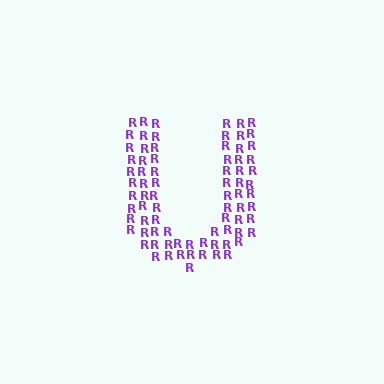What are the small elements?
The small elements are letter R's.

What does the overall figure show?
The overall figure shows the letter U.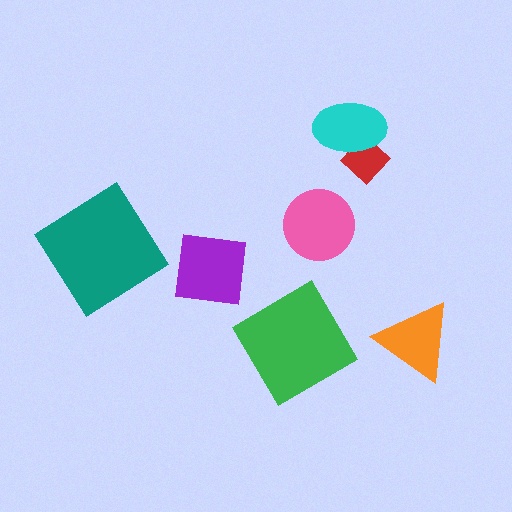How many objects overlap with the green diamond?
0 objects overlap with the green diamond.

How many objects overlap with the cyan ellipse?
1 object overlaps with the cyan ellipse.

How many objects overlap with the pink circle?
0 objects overlap with the pink circle.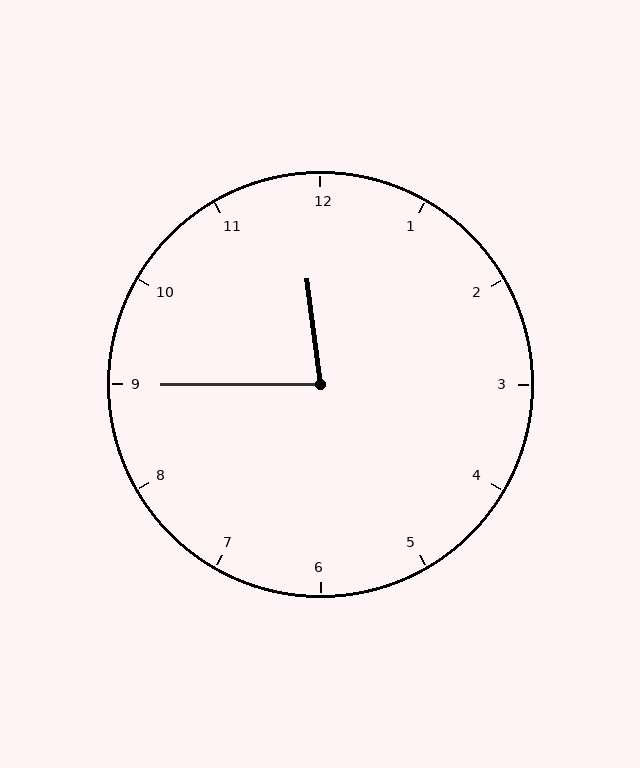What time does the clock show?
11:45.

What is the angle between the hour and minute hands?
Approximately 82 degrees.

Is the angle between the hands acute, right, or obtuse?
It is acute.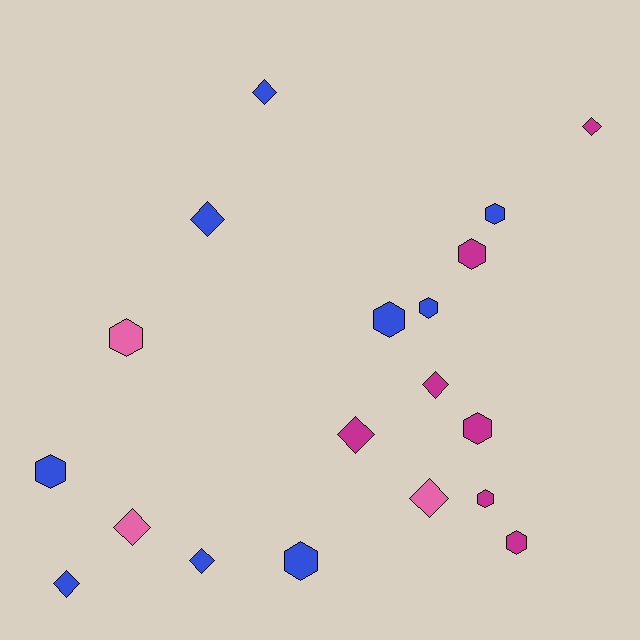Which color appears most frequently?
Blue, with 9 objects.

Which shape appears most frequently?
Hexagon, with 10 objects.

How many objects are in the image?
There are 19 objects.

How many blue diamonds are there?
There are 4 blue diamonds.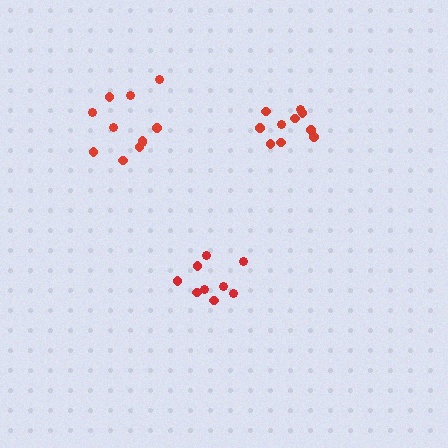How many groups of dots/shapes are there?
There are 3 groups.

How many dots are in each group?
Group 1: 9 dots, Group 2: 10 dots, Group 3: 11 dots (30 total).